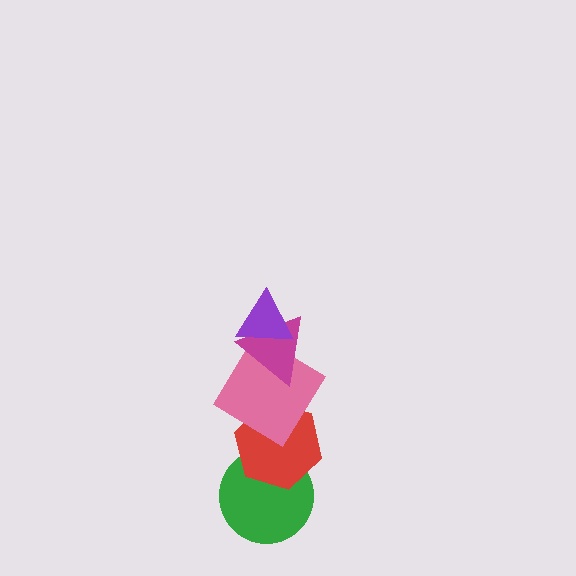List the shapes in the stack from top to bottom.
From top to bottom: the purple triangle, the magenta triangle, the pink diamond, the red hexagon, the green circle.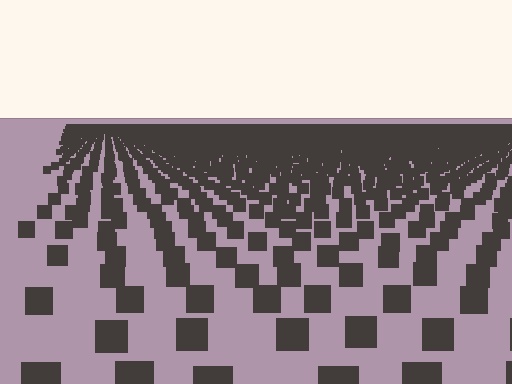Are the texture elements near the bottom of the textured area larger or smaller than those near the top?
Larger. Near the bottom, elements are closer to the viewer and appear at a bigger on-screen size.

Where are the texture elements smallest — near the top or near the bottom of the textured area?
Near the top.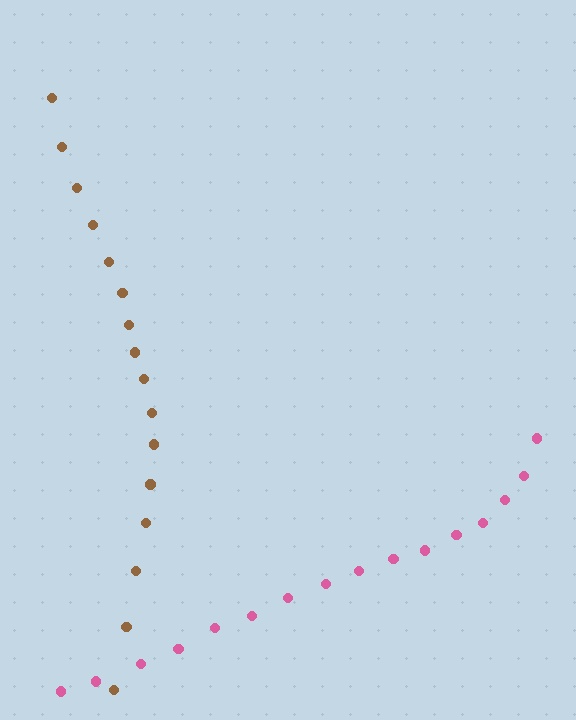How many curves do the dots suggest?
There are 2 distinct paths.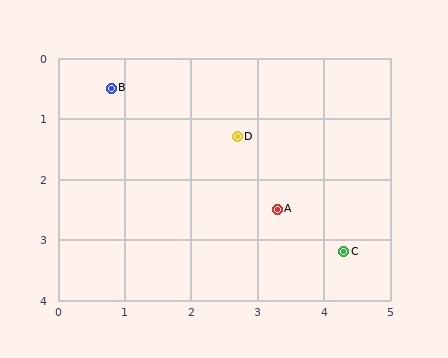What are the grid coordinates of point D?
Point D is at approximately (2.7, 1.3).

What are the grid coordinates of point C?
Point C is at approximately (4.3, 3.2).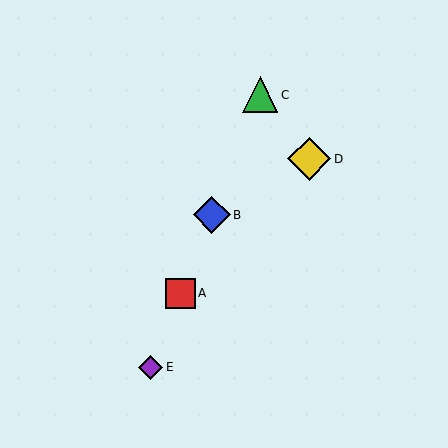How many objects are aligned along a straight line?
4 objects (A, B, C, E) are aligned along a straight line.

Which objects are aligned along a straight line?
Objects A, B, C, E are aligned along a straight line.